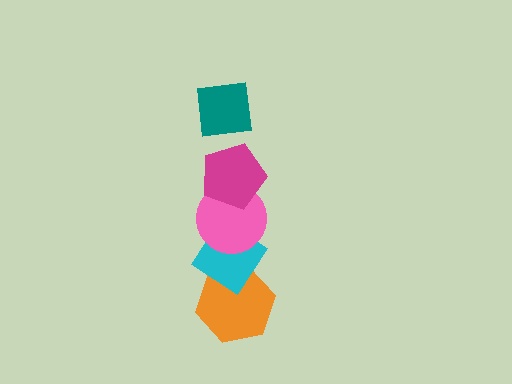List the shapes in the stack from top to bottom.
From top to bottom: the teal square, the magenta pentagon, the pink circle, the cyan diamond, the orange hexagon.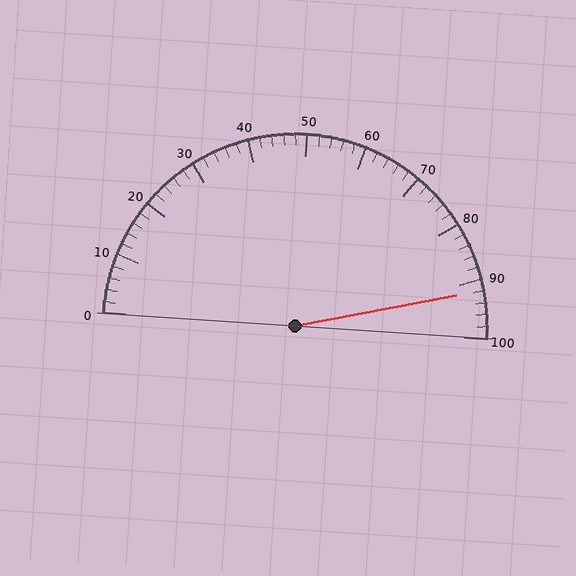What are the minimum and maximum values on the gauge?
The gauge ranges from 0 to 100.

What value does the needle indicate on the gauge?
The needle indicates approximately 92.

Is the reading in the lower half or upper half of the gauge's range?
The reading is in the upper half of the range (0 to 100).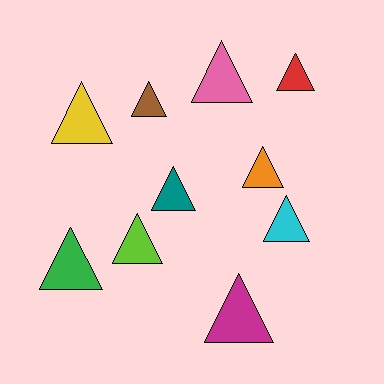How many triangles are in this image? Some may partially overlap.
There are 10 triangles.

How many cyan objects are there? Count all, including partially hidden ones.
There is 1 cyan object.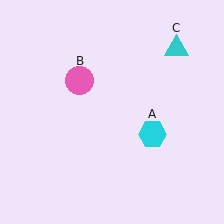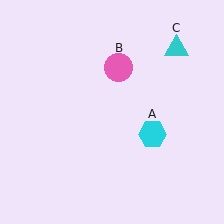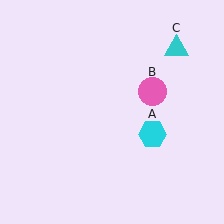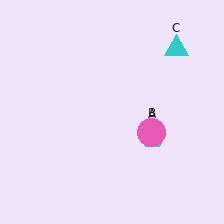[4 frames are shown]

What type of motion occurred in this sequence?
The pink circle (object B) rotated clockwise around the center of the scene.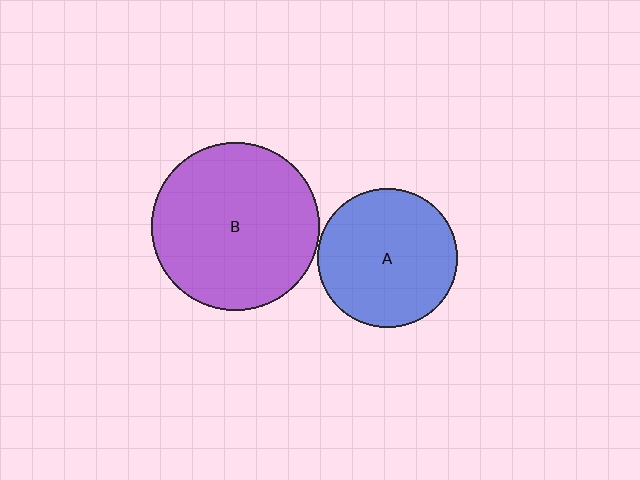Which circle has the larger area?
Circle B (purple).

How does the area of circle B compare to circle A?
Approximately 1.5 times.